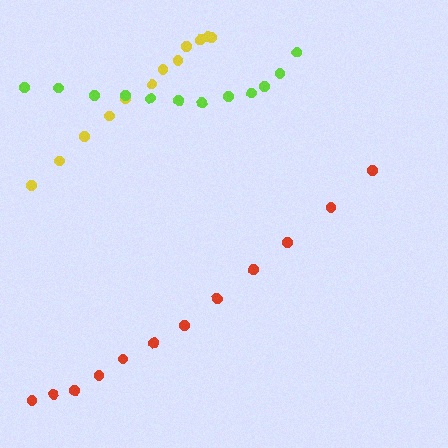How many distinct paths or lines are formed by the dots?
There are 3 distinct paths.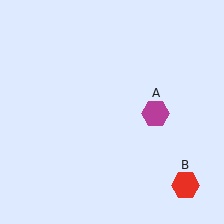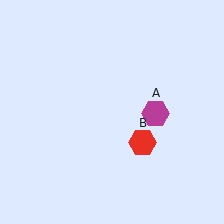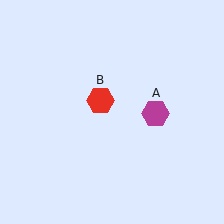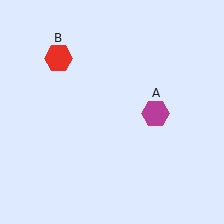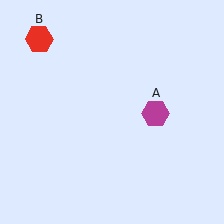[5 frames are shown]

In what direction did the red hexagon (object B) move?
The red hexagon (object B) moved up and to the left.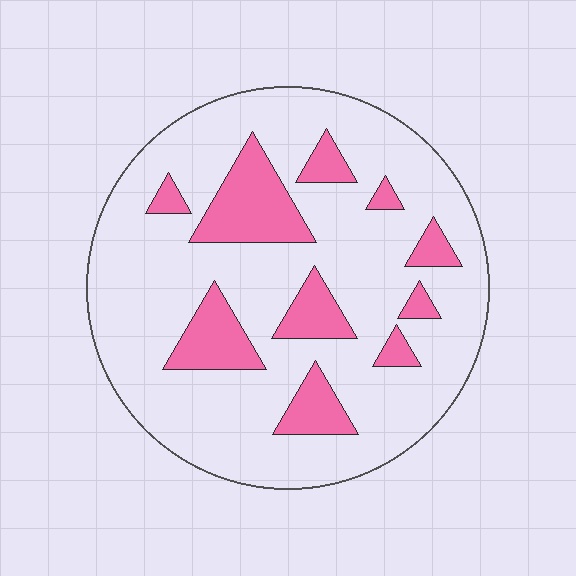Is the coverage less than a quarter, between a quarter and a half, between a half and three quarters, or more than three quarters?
Less than a quarter.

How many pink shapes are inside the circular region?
10.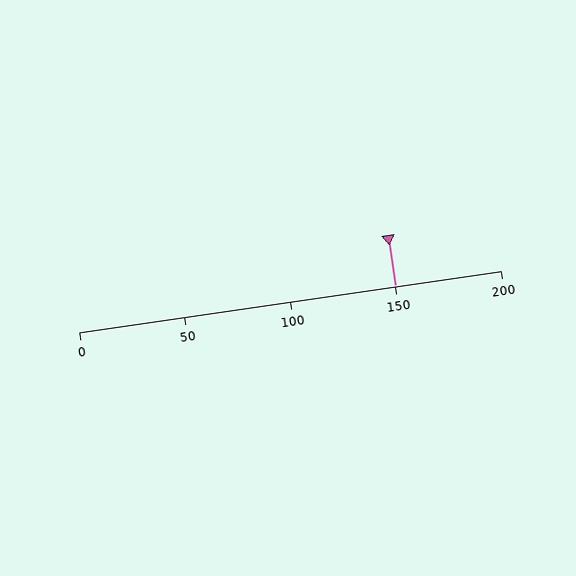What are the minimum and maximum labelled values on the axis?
The axis runs from 0 to 200.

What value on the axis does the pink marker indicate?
The marker indicates approximately 150.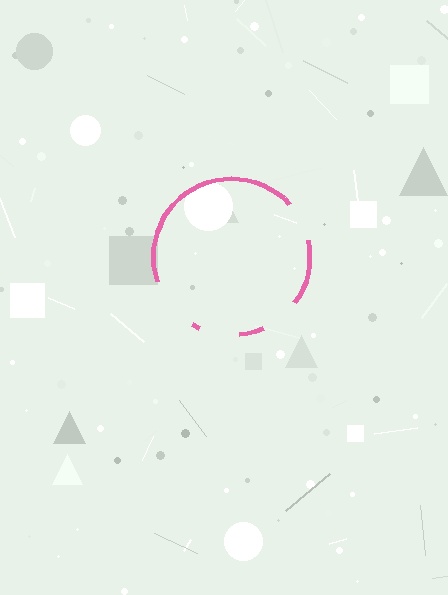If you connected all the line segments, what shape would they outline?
They would outline a circle.